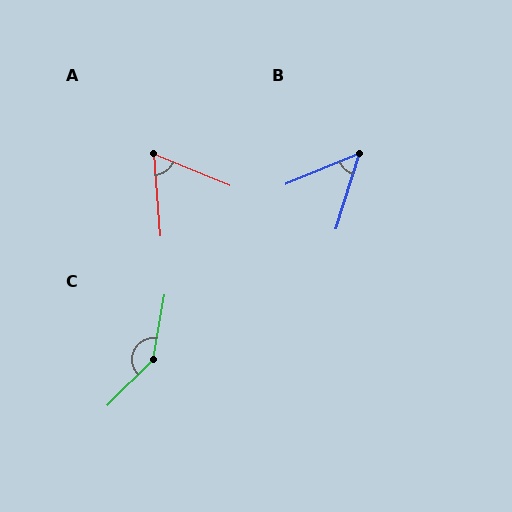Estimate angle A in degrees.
Approximately 63 degrees.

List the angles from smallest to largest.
B (50°), A (63°), C (145°).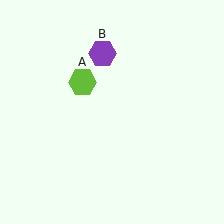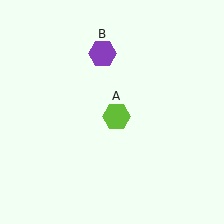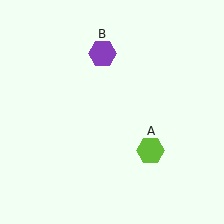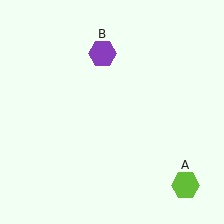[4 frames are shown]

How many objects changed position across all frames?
1 object changed position: lime hexagon (object A).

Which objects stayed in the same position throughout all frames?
Purple hexagon (object B) remained stationary.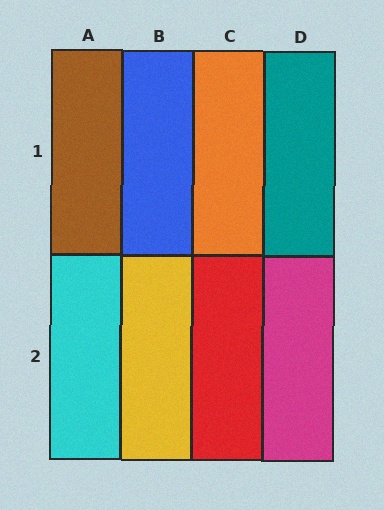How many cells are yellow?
1 cell is yellow.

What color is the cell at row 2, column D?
Magenta.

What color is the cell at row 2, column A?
Cyan.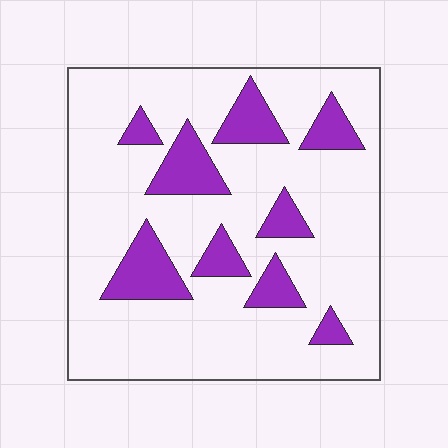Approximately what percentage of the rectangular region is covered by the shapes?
Approximately 20%.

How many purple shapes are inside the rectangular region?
9.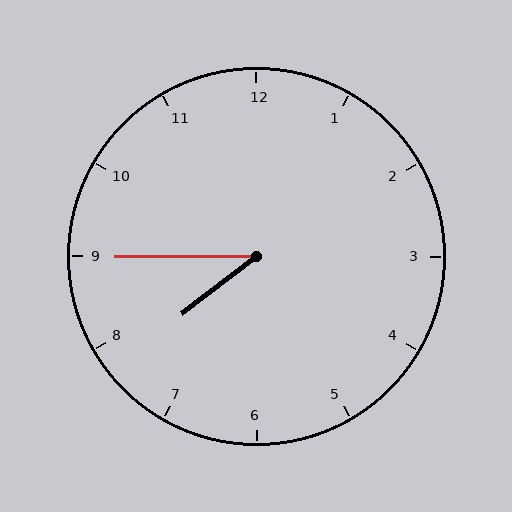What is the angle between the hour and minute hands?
Approximately 38 degrees.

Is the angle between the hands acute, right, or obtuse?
It is acute.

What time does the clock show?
7:45.